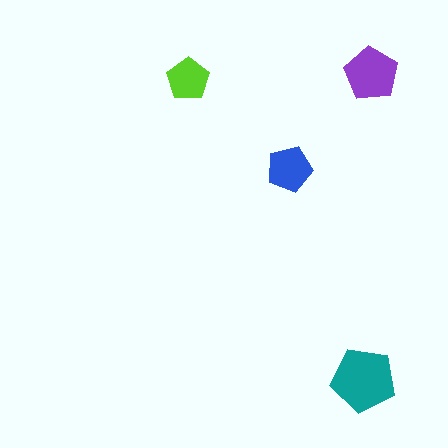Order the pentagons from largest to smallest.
the teal one, the purple one, the blue one, the lime one.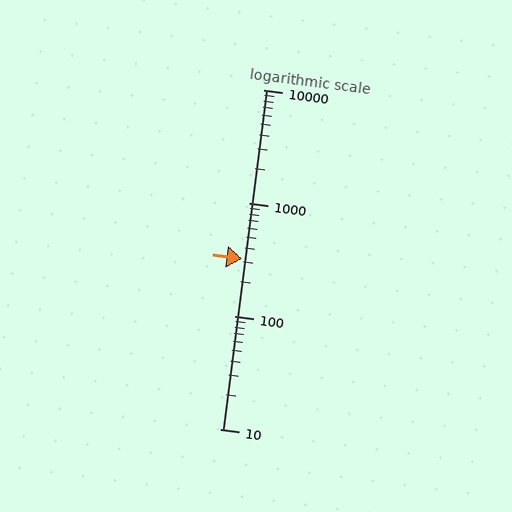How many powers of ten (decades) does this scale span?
The scale spans 3 decades, from 10 to 10000.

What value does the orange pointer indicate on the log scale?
The pointer indicates approximately 320.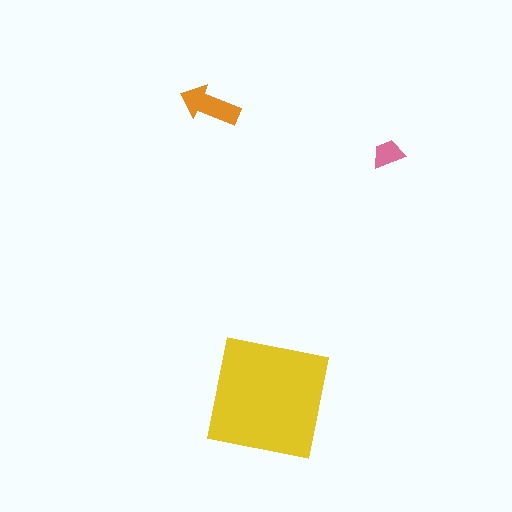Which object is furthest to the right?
The pink trapezoid is rightmost.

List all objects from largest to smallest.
The yellow square, the orange arrow, the pink trapezoid.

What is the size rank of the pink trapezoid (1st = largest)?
3rd.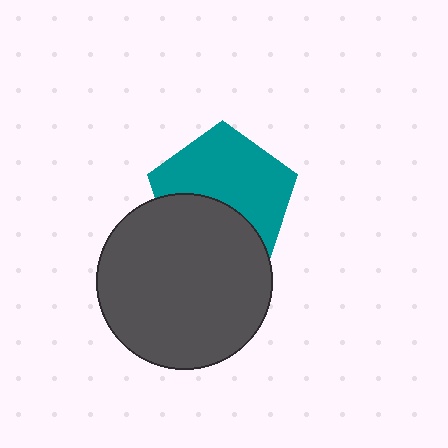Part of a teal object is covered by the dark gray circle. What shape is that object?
It is a pentagon.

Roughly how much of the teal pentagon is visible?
About half of it is visible (roughly 61%).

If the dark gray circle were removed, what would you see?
You would see the complete teal pentagon.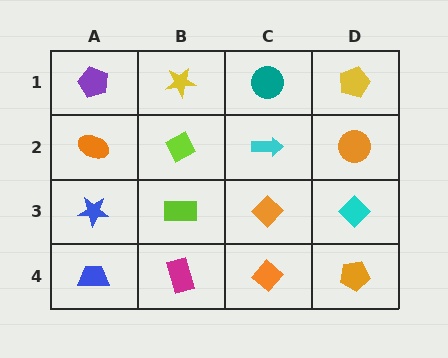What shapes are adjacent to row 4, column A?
A blue star (row 3, column A), a magenta rectangle (row 4, column B).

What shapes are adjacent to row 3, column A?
An orange ellipse (row 2, column A), a blue trapezoid (row 4, column A), a lime rectangle (row 3, column B).